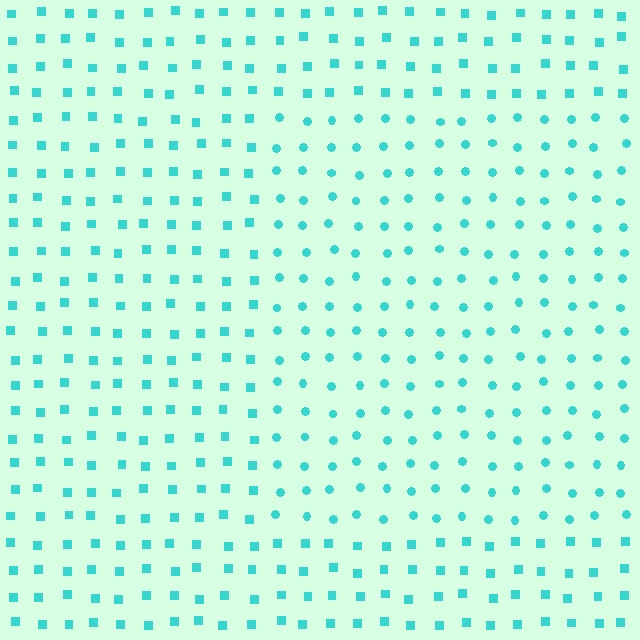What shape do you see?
I see a rectangle.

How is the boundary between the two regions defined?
The boundary is defined by a change in element shape: circles inside vs. squares outside. All elements share the same color and spacing.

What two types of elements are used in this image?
The image uses circles inside the rectangle region and squares outside it.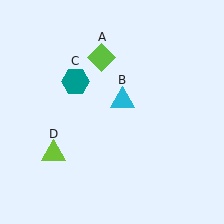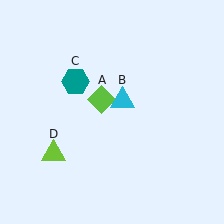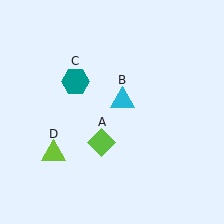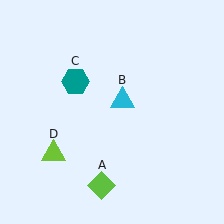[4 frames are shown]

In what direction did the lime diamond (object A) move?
The lime diamond (object A) moved down.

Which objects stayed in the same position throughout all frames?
Cyan triangle (object B) and teal hexagon (object C) and lime triangle (object D) remained stationary.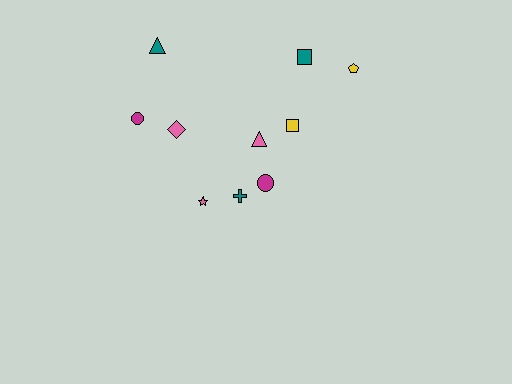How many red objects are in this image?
There are no red objects.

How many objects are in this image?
There are 10 objects.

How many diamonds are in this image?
There is 1 diamond.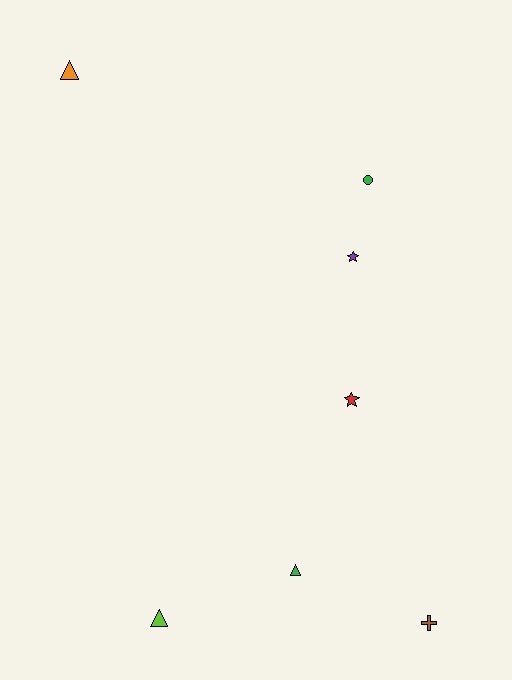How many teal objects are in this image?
There are no teal objects.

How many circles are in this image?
There is 1 circle.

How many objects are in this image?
There are 7 objects.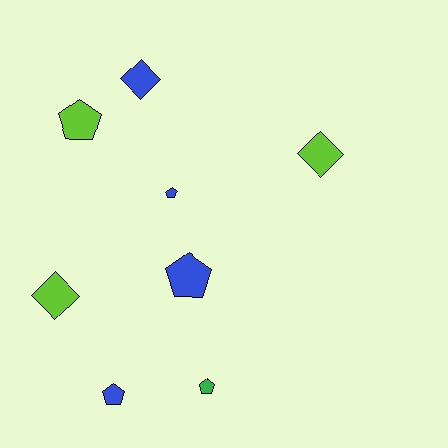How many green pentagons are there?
There is 1 green pentagon.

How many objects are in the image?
There are 8 objects.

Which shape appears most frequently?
Pentagon, with 5 objects.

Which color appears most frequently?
Blue, with 4 objects.